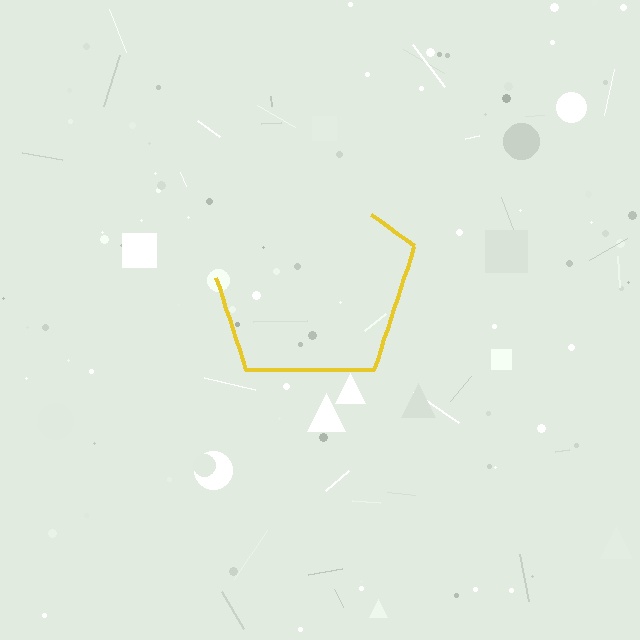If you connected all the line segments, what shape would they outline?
They would outline a pentagon.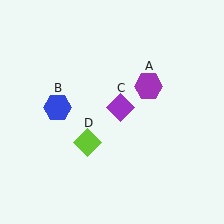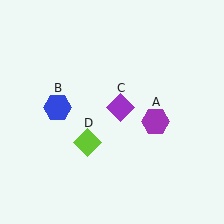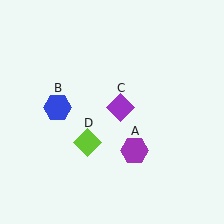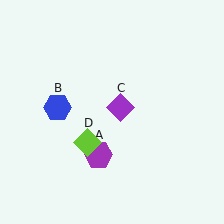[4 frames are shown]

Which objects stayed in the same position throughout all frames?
Blue hexagon (object B) and purple diamond (object C) and lime diamond (object D) remained stationary.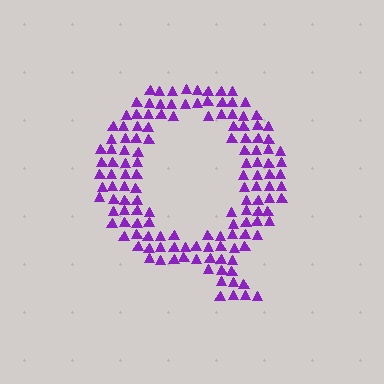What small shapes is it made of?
It is made of small triangles.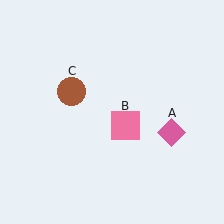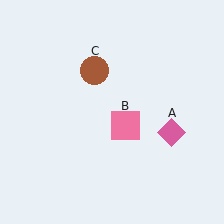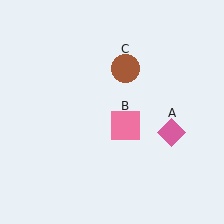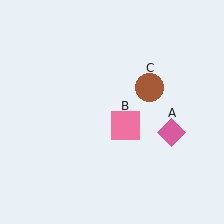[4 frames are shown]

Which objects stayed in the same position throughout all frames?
Pink diamond (object A) and pink square (object B) remained stationary.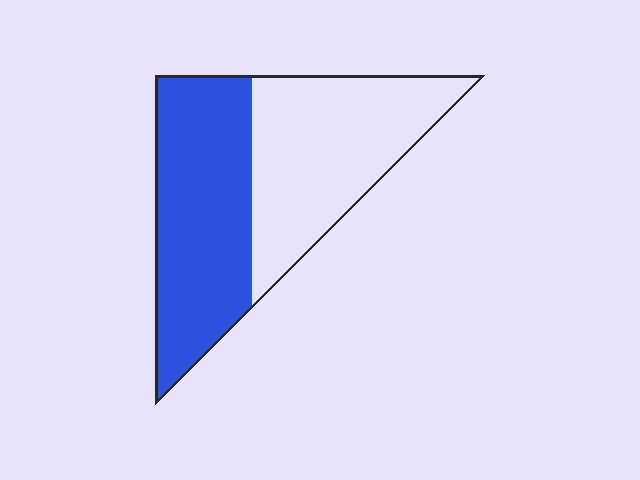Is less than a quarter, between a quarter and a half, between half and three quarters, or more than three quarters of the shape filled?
Between half and three quarters.